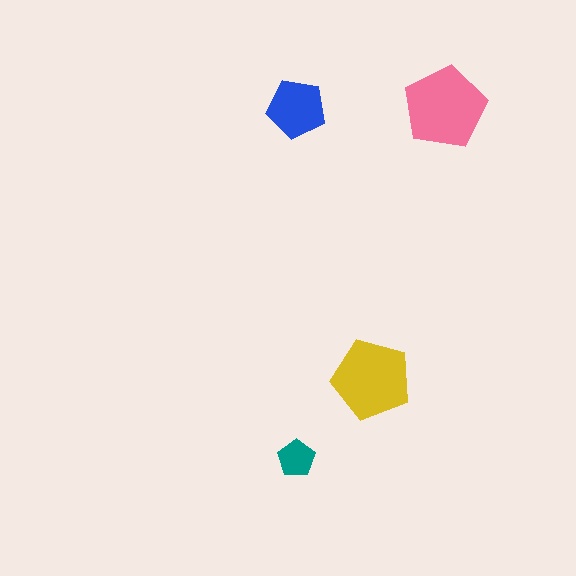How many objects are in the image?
There are 4 objects in the image.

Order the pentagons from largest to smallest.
the pink one, the yellow one, the blue one, the teal one.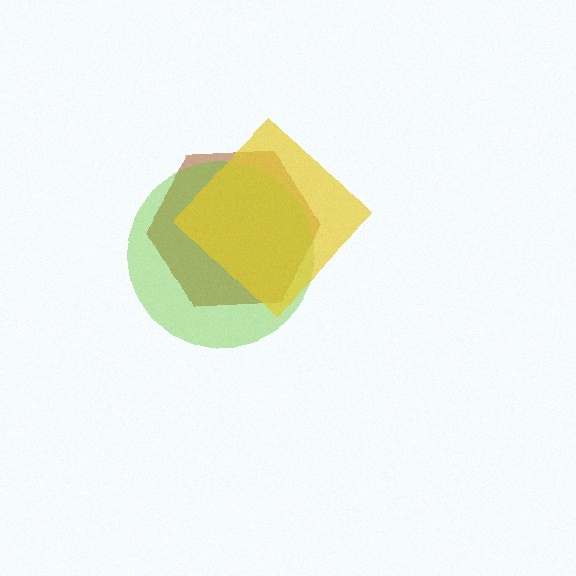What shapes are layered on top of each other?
The layered shapes are: a brown hexagon, a lime circle, a yellow diamond.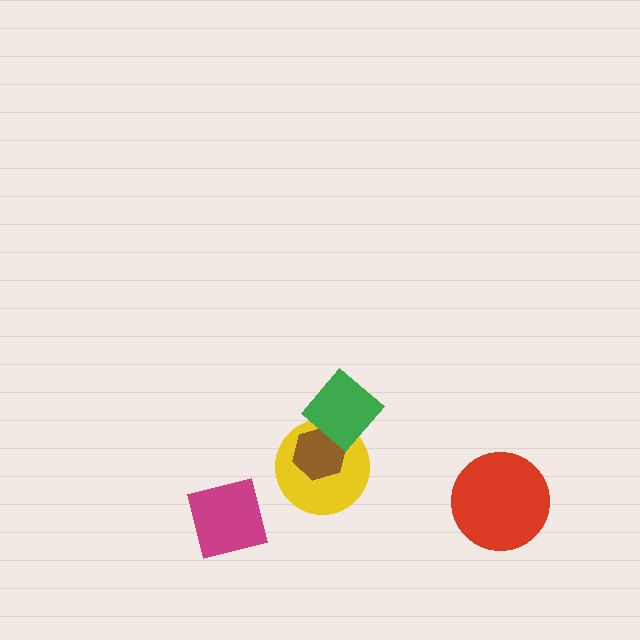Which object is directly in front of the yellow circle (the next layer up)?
The brown hexagon is directly in front of the yellow circle.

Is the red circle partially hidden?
No, no other shape covers it.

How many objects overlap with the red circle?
0 objects overlap with the red circle.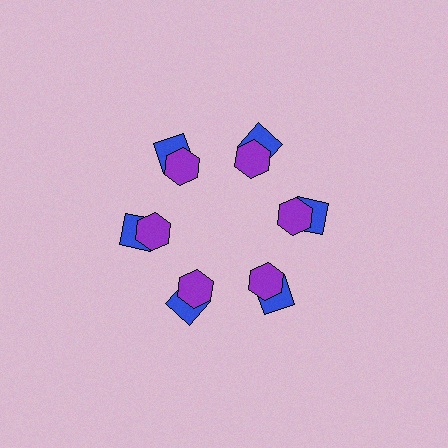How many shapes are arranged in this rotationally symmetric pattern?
There are 12 shapes, arranged in 6 groups of 2.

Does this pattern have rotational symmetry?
Yes, this pattern has 6-fold rotational symmetry. It looks the same after rotating 60 degrees around the center.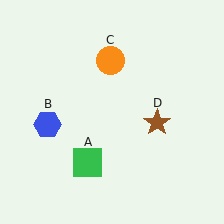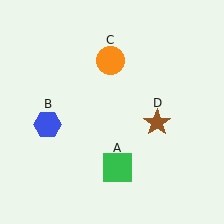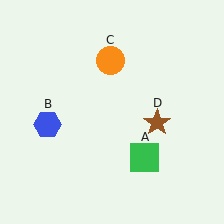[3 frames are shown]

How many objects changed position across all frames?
1 object changed position: green square (object A).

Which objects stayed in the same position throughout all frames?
Blue hexagon (object B) and orange circle (object C) and brown star (object D) remained stationary.